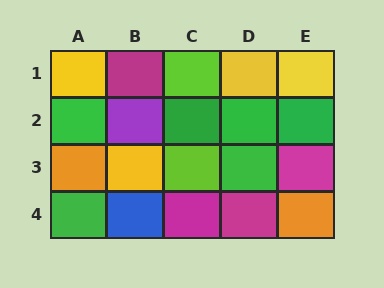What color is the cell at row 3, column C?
Lime.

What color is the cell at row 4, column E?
Orange.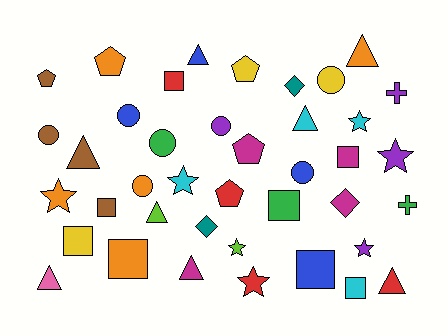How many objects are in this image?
There are 40 objects.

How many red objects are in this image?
There are 4 red objects.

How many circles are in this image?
There are 7 circles.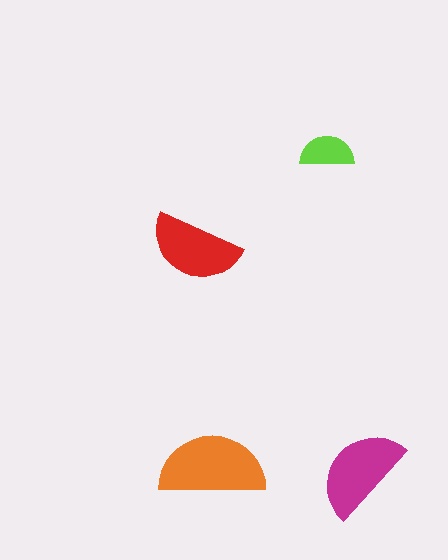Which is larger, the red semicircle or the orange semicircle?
The orange one.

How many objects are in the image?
There are 4 objects in the image.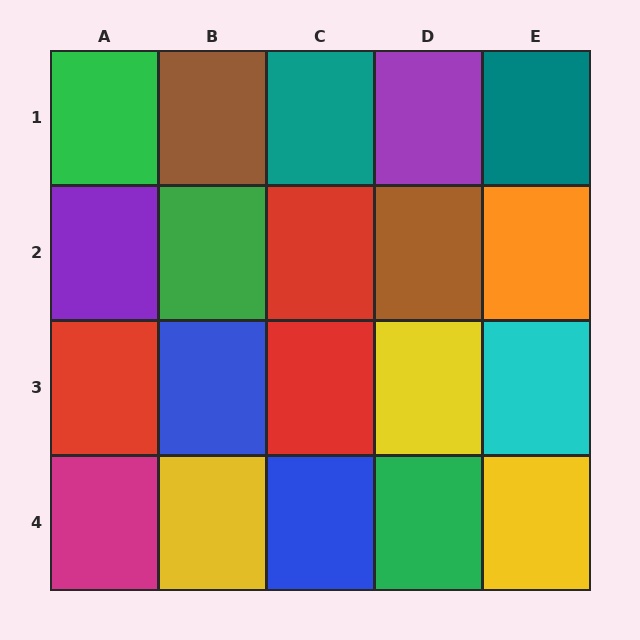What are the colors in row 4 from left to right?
Magenta, yellow, blue, green, yellow.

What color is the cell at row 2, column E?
Orange.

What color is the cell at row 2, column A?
Purple.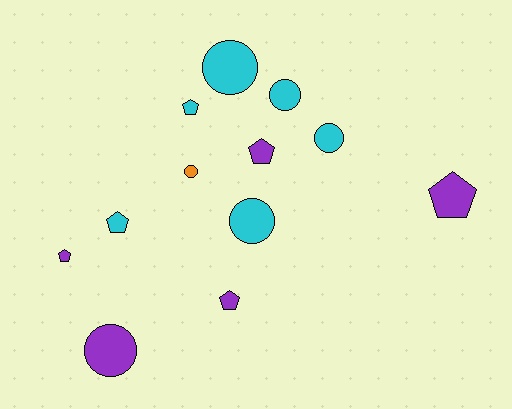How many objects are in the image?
There are 12 objects.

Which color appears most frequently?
Cyan, with 6 objects.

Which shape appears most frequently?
Pentagon, with 6 objects.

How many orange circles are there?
There is 1 orange circle.